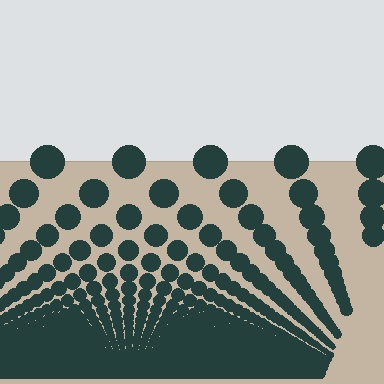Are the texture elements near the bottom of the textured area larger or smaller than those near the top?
Smaller. The gradient is inverted — elements near the bottom are smaller and denser.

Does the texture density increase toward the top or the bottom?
Density increases toward the bottom.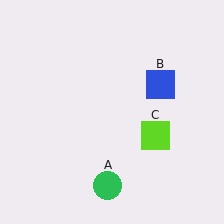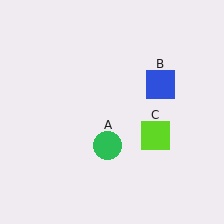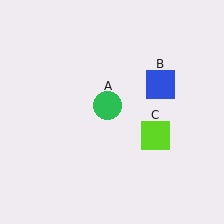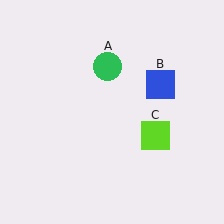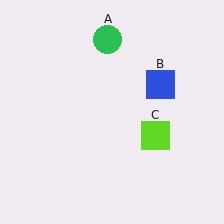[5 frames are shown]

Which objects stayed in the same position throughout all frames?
Blue square (object B) and lime square (object C) remained stationary.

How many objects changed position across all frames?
1 object changed position: green circle (object A).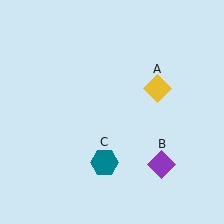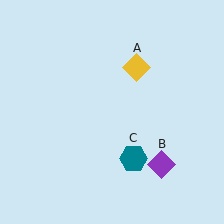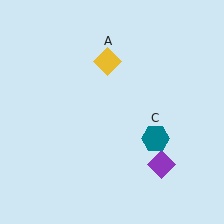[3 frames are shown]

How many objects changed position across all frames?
2 objects changed position: yellow diamond (object A), teal hexagon (object C).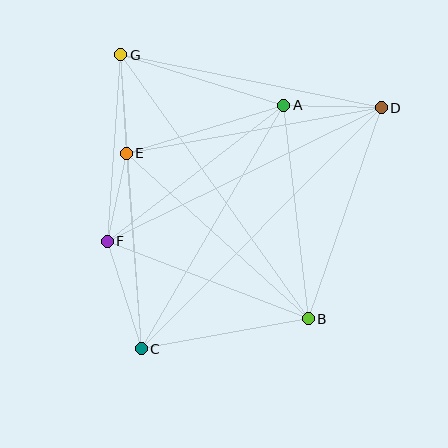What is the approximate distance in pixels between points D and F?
The distance between D and F is approximately 305 pixels.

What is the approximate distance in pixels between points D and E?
The distance between D and E is approximately 259 pixels.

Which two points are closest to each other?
Points E and F are closest to each other.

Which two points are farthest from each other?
Points C and D are farthest from each other.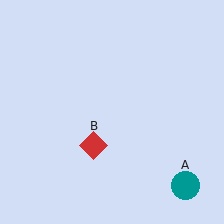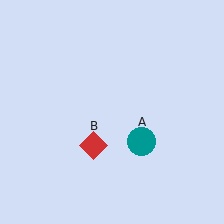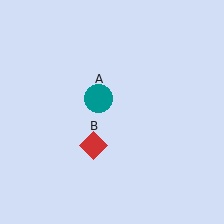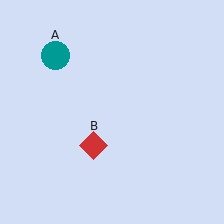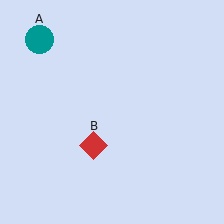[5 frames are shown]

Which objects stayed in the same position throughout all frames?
Red diamond (object B) remained stationary.